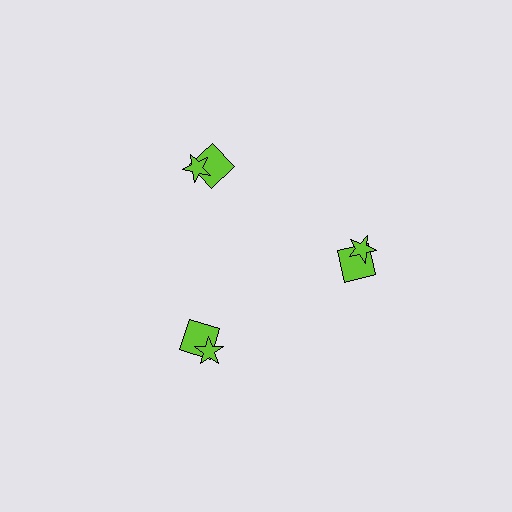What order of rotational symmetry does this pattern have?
This pattern has 3-fold rotational symmetry.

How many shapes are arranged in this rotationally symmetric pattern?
There are 6 shapes, arranged in 3 groups of 2.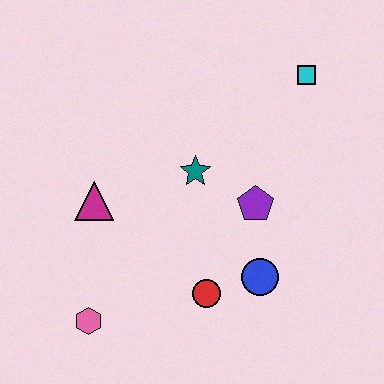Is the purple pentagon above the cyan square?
No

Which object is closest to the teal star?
The purple pentagon is closest to the teal star.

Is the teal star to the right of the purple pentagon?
No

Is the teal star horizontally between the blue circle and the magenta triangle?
Yes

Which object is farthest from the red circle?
The cyan square is farthest from the red circle.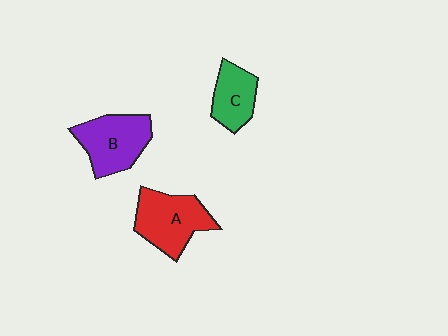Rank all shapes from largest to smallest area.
From largest to smallest: A (red), B (purple), C (green).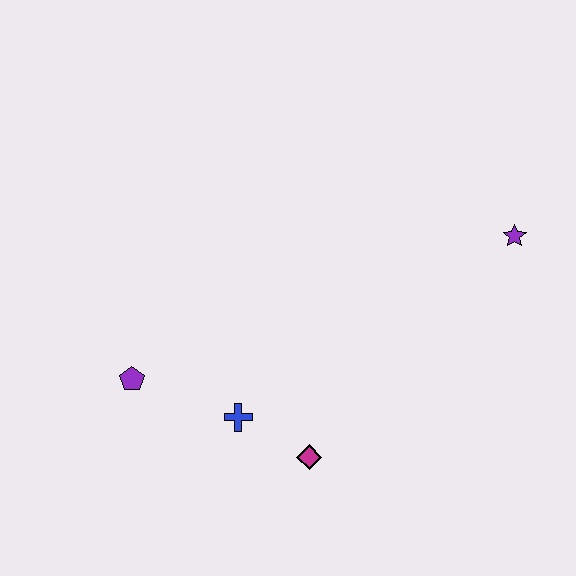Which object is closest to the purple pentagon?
The blue cross is closest to the purple pentagon.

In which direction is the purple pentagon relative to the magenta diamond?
The purple pentagon is to the left of the magenta diamond.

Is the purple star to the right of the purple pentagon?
Yes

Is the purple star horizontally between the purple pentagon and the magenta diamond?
No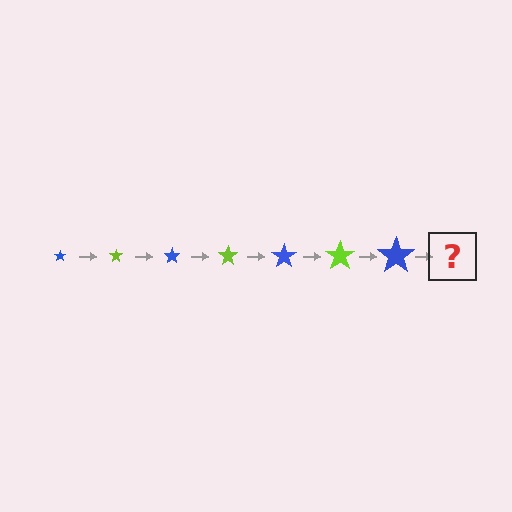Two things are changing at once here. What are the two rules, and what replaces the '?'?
The two rules are that the star grows larger each step and the color cycles through blue and lime. The '?' should be a lime star, larger than the previous one.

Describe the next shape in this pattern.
It should be a lime star, larger than the previous one.